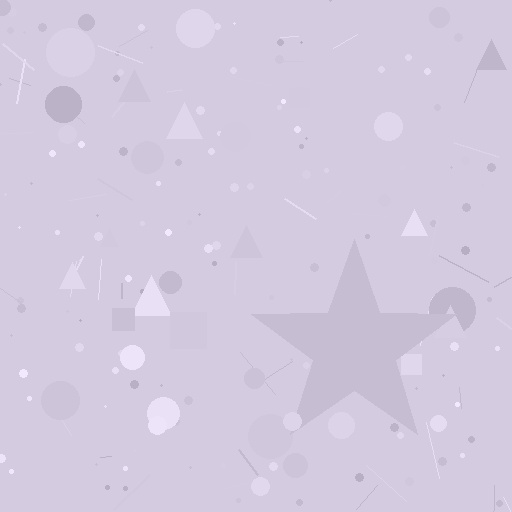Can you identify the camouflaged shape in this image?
The camouflaged shape is a star.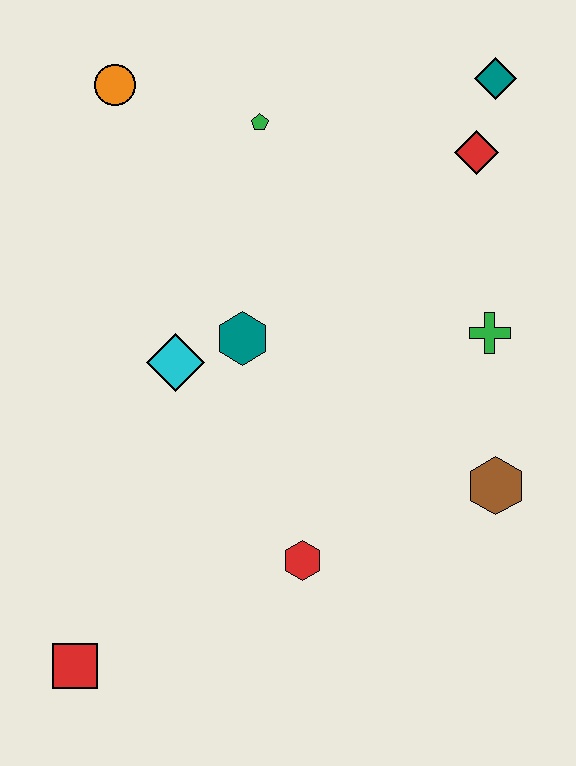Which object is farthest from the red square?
The teal diamond is farthest from the red square.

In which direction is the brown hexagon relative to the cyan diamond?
The brown hexagon is to the right of the cyan diamond.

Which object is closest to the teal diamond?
The red diamond is closest to the teal diamond.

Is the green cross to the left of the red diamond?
No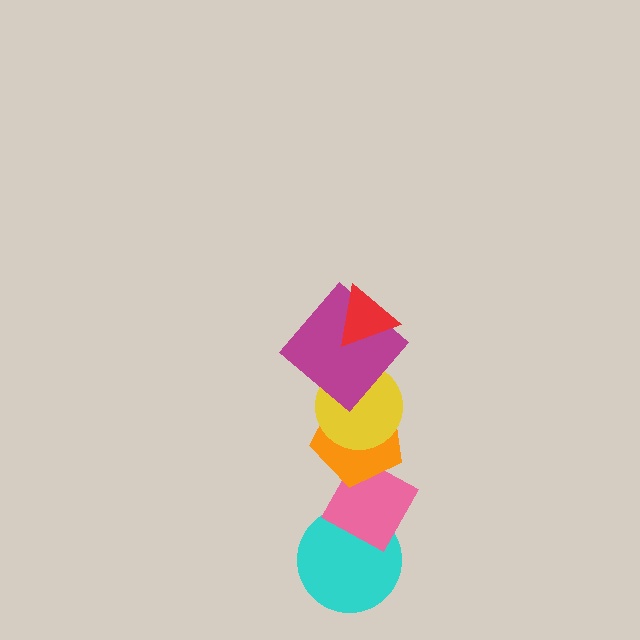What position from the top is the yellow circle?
The yellow circle is 3rd from the top.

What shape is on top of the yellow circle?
The magenta diamond is on top of the yellow circle.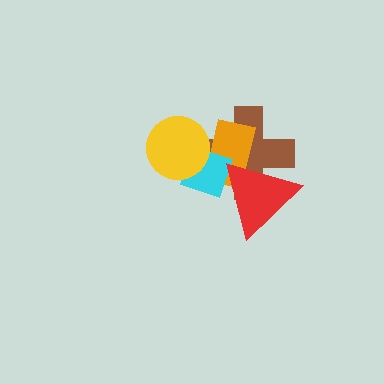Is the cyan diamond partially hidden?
Yes, it is partially covered by another shape.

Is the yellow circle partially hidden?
No, no other shape covers it.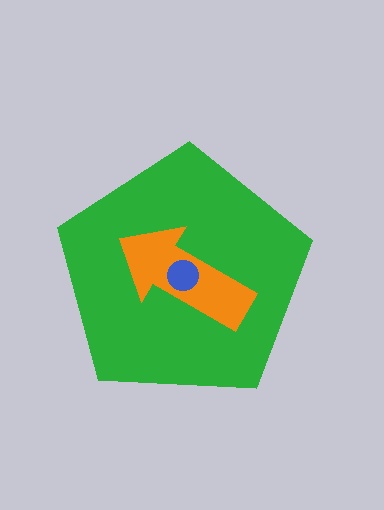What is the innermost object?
The blue circle.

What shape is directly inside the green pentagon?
The orange arrow.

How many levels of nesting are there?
3.